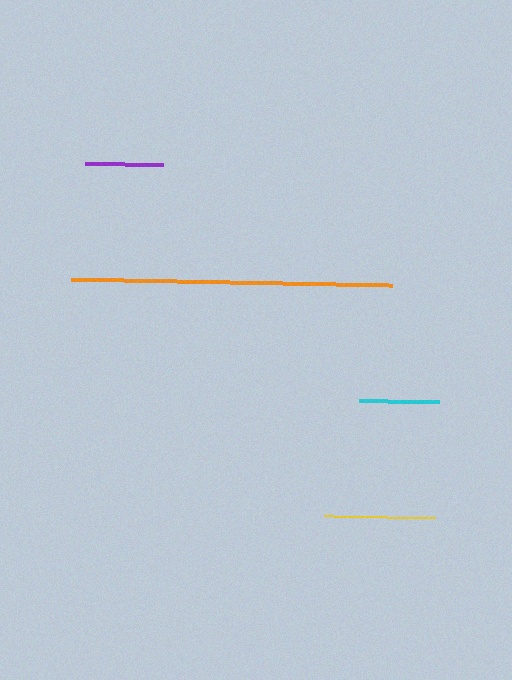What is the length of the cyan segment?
The cyan segment is approximately 79 pixels long.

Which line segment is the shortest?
The purple line is the shortest at approximately 78 pixels.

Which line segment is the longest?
The orange line is the longest at approximately 321 pixels.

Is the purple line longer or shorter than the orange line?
The orange line is longer than the purple line.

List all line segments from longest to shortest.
From longest to shortest: orange, yellow, cyan, purple.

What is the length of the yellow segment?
The yellow segment is approximately 112 pixels long.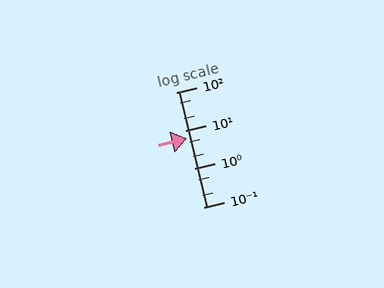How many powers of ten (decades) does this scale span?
The scale spans 3 decades, from 0.1 to 100.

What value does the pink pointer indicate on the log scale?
The pointer indicates approximately 6.2.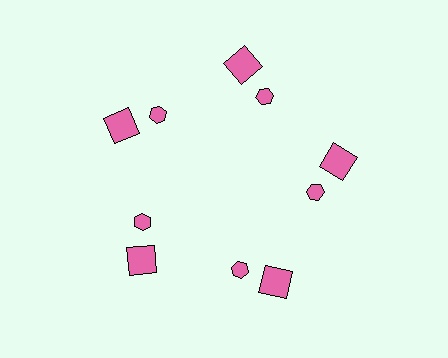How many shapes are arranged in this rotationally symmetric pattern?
There are 10 shapes, arranged in 5 groups of 2.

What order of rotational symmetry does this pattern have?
This pattern has 5-fold rotational symmetry.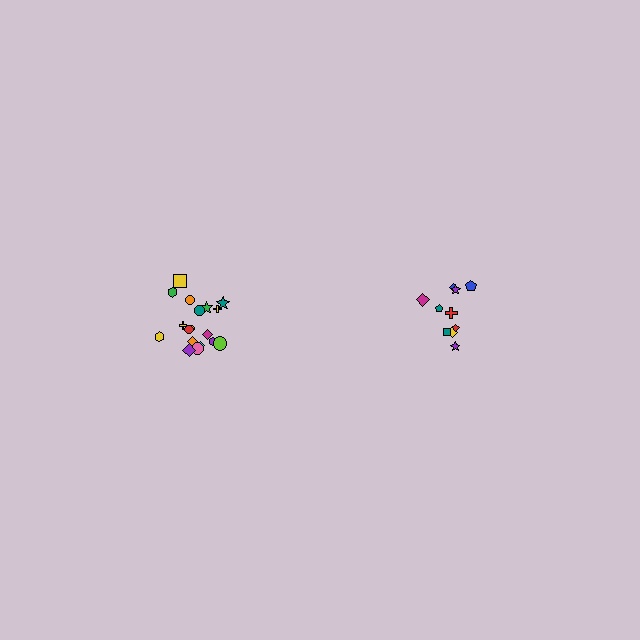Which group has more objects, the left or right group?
The left group.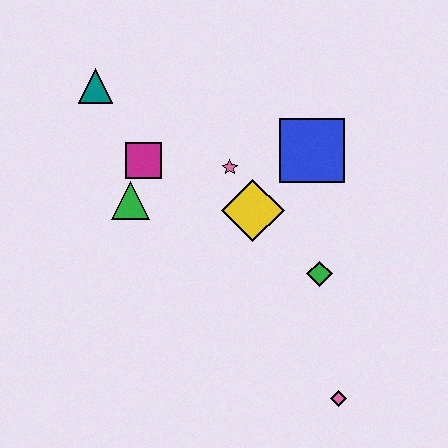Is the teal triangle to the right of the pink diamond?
No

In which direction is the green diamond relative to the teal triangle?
The green diamond is to the right of the teal triangle.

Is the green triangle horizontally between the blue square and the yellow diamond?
No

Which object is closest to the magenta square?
The green triangle is closest to the magenta square.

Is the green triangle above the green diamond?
Yes